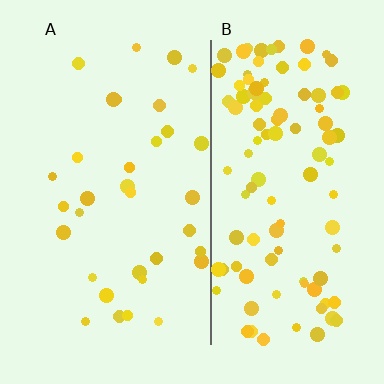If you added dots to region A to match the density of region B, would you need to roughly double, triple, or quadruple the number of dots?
Approximately triple.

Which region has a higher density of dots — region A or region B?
B (the right).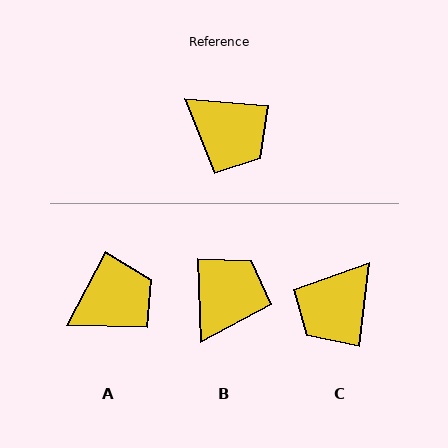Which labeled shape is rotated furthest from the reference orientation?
B, about 96 degrees away.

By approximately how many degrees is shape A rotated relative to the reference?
Approximately 67 degrees counter-clockwise.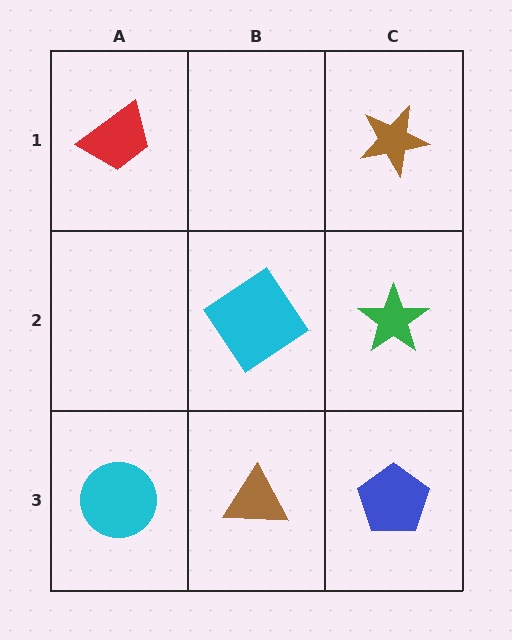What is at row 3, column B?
A brown triangle.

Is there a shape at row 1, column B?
No, that cell is empty.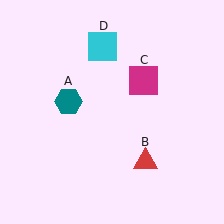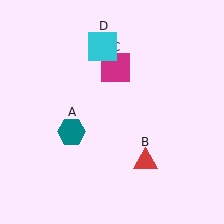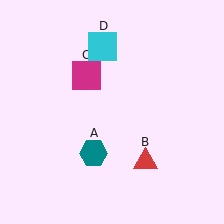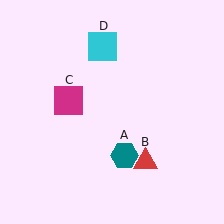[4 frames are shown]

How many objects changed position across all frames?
2 objects changed position: teal hexagon (object A), magenta square (object C).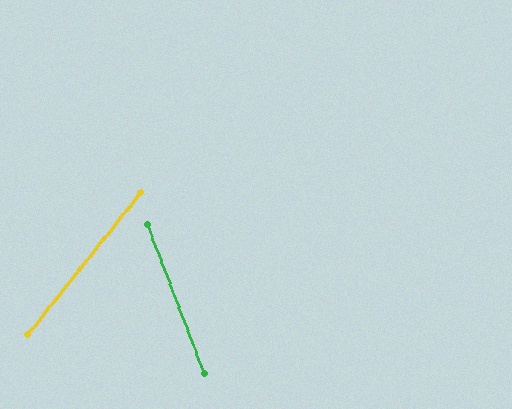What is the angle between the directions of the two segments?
Approximately 59 degrees.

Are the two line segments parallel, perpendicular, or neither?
Neither parallel nor perpendicular — they differ by about 59°.